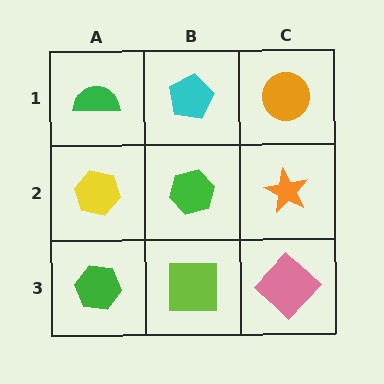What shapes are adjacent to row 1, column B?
A green hexagon (row 2, column B), a green semicircle (row 1, column A), an orange circle (row 1, column C).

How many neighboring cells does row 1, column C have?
2.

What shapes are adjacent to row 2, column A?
A green semicircle (row 1, column A), a green hexagon (row 3, column A), a green hexagon (row 2, column B).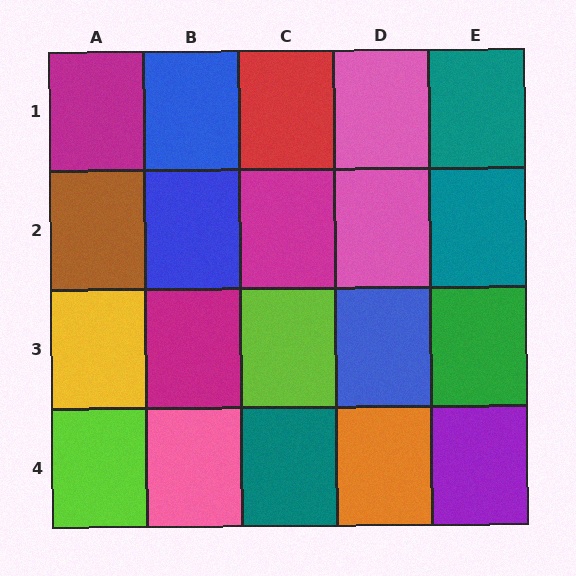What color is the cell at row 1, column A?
Magenta.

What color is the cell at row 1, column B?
Blue.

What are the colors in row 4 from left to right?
Lime, pink, teal, orange, purple.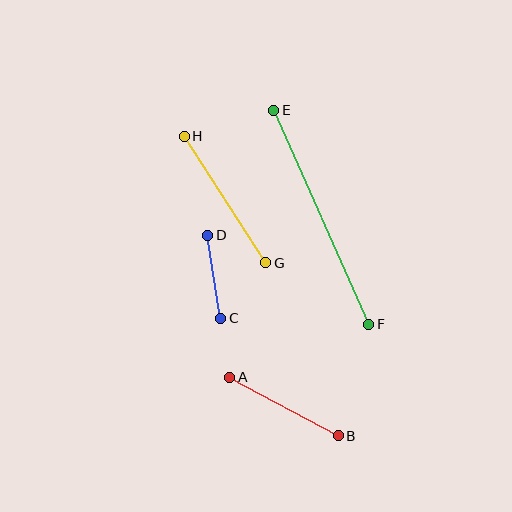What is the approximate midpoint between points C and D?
The midpoint is at approximately (214, 277) pixels.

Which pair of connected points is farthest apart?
Points E and F are farthest apart.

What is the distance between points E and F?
The distance is approximately 234 pixels.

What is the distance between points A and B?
The distance is approximately 124 pixels.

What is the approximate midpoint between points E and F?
The midpoint is at approximately (321, 217) pixels.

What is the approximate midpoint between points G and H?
The midpoint is at approximately (225, 199) pixels.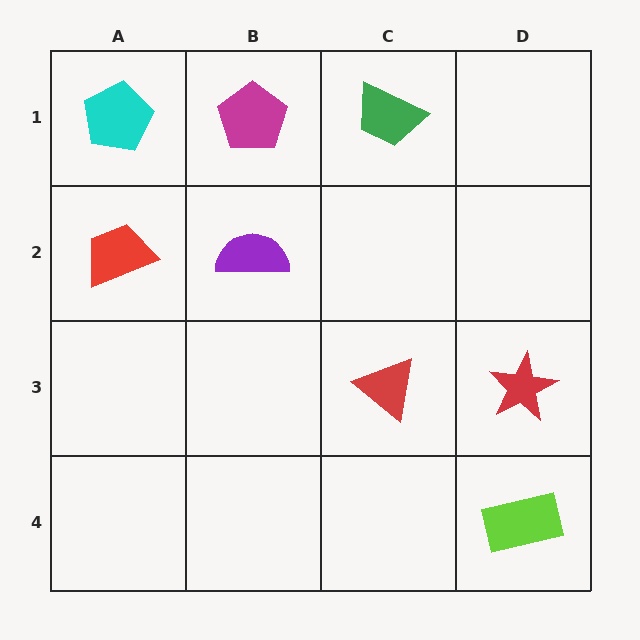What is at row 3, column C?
A red triangle.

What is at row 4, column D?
A lime rectangle.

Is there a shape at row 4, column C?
No, that cell is empty.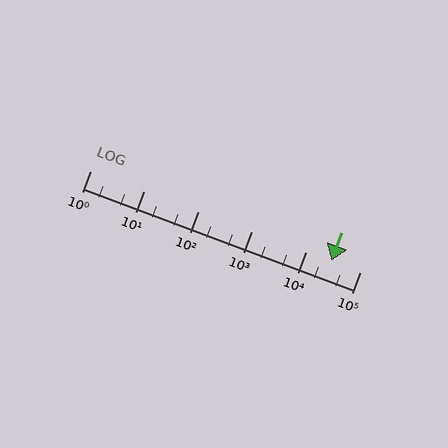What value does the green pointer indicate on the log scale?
The pointer indicates approximately 29000.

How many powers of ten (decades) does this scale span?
The scale spans 5 decades, from 1 to 100000.